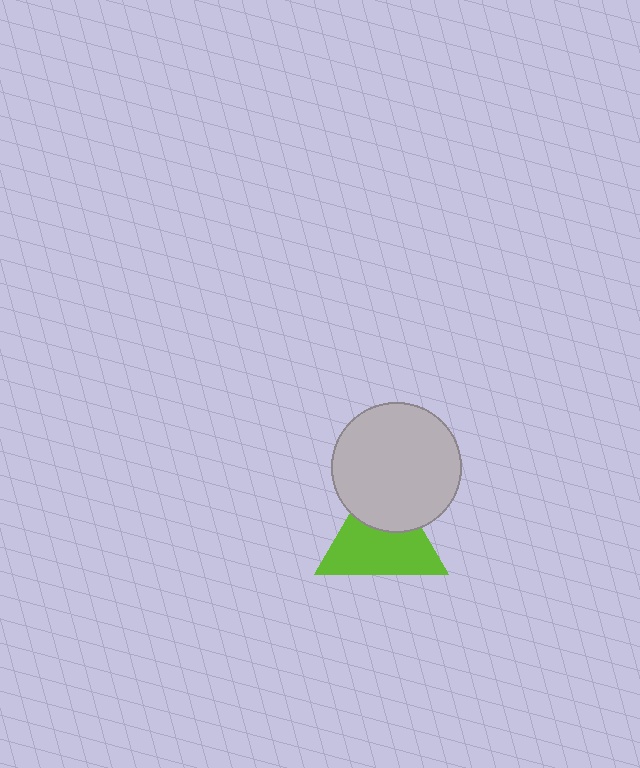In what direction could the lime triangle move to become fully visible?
The lime triangle could move down. That would shift it out from behind the light gray circle entirely.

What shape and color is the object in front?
The object in front is a light gray circle.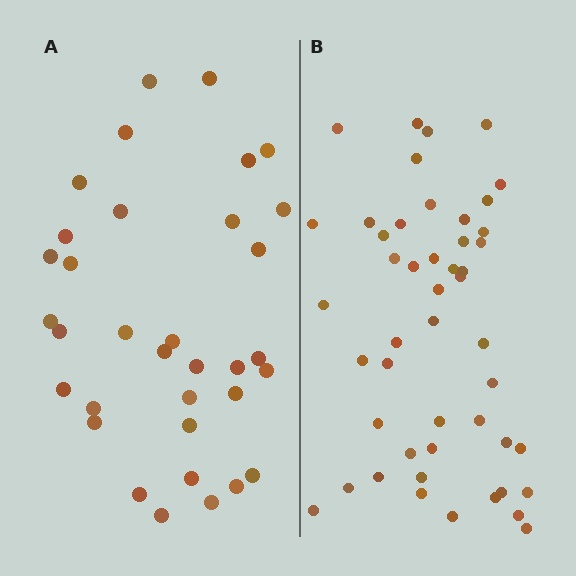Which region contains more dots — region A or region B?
Region B (the right region) has more dots.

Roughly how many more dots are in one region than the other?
Region B has approximately 15 more dots than region A.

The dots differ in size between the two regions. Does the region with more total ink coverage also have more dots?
No. Region A has more total ink coverage because its dots are larger, but region B actually contains more individual dots. Total area can be misleading — the number of items is what matters here.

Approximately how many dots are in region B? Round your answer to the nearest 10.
About 50 dots. (The exact count is 48, which rounds to 50.)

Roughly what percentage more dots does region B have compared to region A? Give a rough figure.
About 40% more.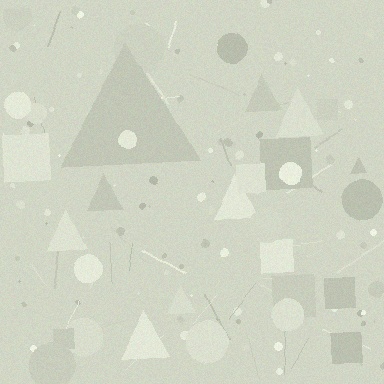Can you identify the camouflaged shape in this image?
The camouflaged shape is a triangle.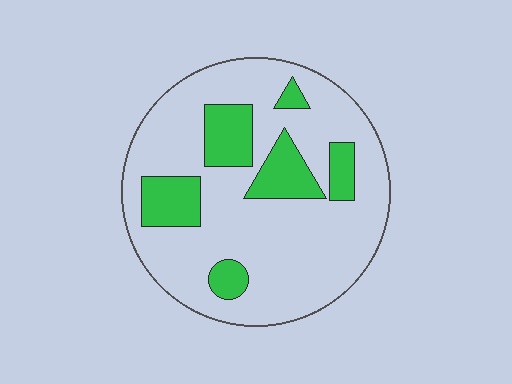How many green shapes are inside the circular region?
6.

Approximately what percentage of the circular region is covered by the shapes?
Approximately 20%.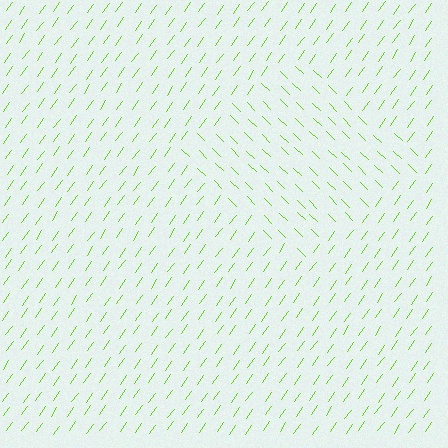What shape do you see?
I see a diamond.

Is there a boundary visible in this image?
Yes, there is a texture boundary formed by a change in line orientation.